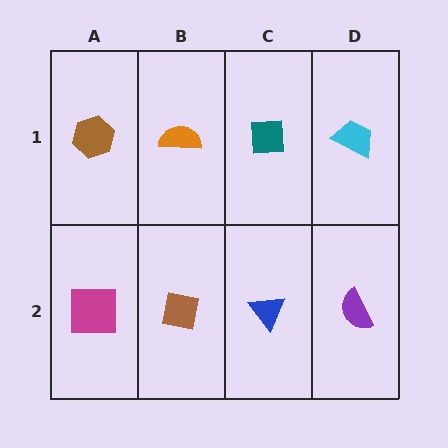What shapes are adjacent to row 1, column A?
A magenta square (row 2, column A), an orange semicircle (row 1, column B).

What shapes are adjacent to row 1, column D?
A purple semicircle (row 2, column D), a teal square (row 1, column C).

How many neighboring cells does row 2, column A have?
2.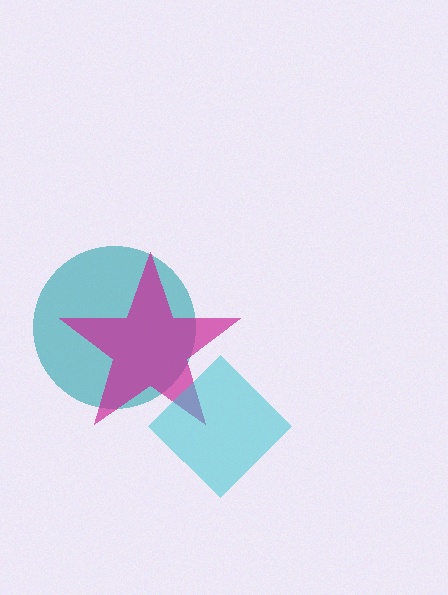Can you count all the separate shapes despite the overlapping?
Yes, there are 3 separate shapes.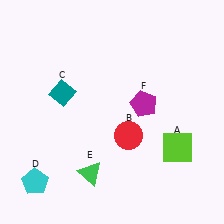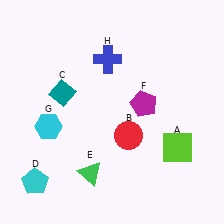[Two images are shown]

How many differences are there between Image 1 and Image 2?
There are 2 differences between the two images.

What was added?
A cyan hexagon (G), a blue cross (H) were added in Image 2.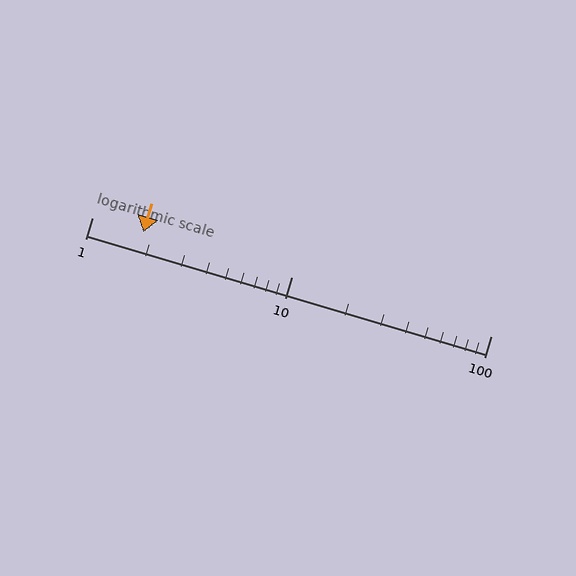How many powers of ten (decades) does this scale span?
The scale spans 2 decades, from 1 to 100.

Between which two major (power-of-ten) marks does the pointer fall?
The pointer is between 1 and 10.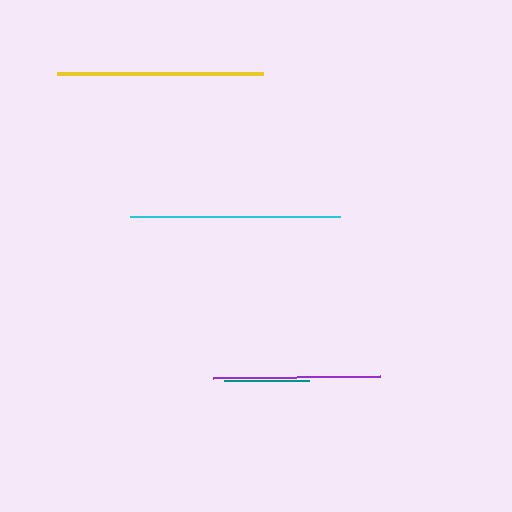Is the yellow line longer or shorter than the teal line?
The yellow line is longer than the teal line.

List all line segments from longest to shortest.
From longest to shortest: cyan, yellow, purple, teal.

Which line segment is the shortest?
The teal line is the shortest at approximately 85 pixels.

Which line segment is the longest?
The cyan line is the longest at approximately 210 pixels.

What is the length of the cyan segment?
The cyan segment is approximately 210 pixels long.